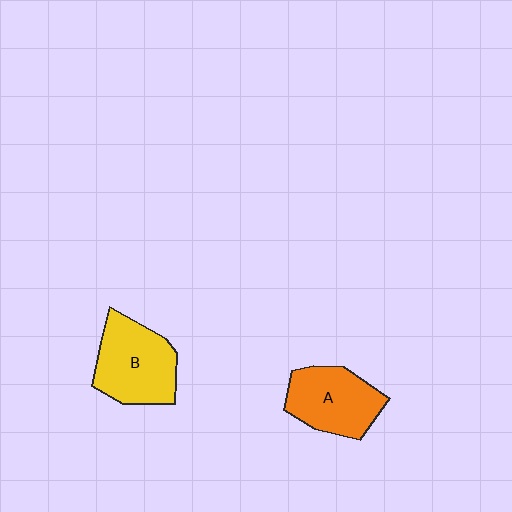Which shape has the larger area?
Shape B (yellow).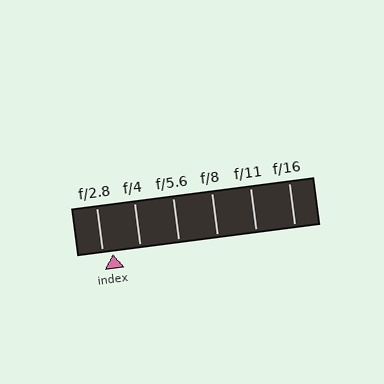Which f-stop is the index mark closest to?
The index mark is closest to f/2.8.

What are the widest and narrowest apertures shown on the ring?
The widest aperture shown is f/2.8 and the narrowest is f/16.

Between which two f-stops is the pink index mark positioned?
The index mark is between f/2.8 and f/4.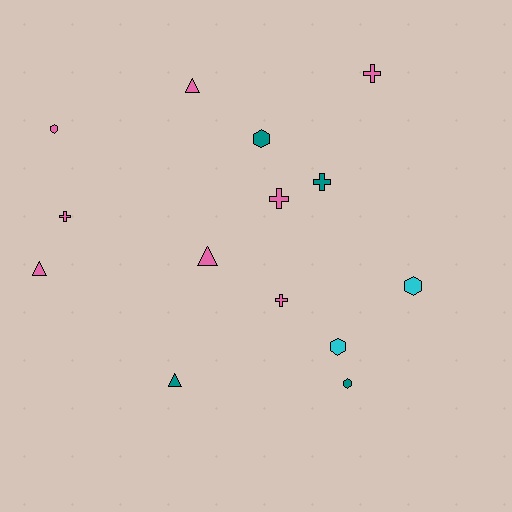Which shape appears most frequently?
Cross, with 5 objects.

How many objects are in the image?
There are 14 objects.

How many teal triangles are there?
There is 1 teal triangle.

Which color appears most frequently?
Pink, with 8 objects.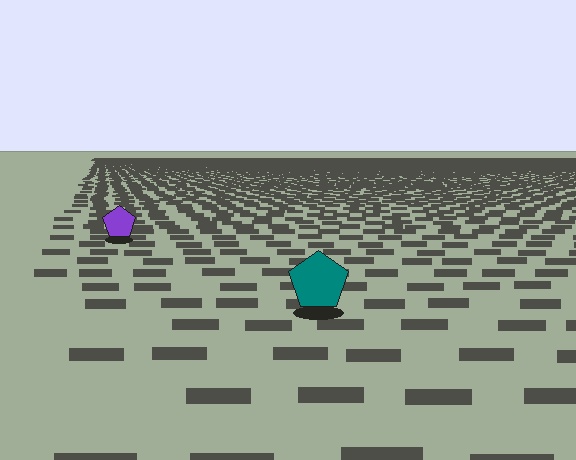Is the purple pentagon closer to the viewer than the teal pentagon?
No. The teal pentagon is closer — you can tell from the texture gradient: the ground texture is coarser near it.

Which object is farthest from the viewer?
The purple pentagon is farthest from the viewer. It appears smaller and the ground texture around it is denser.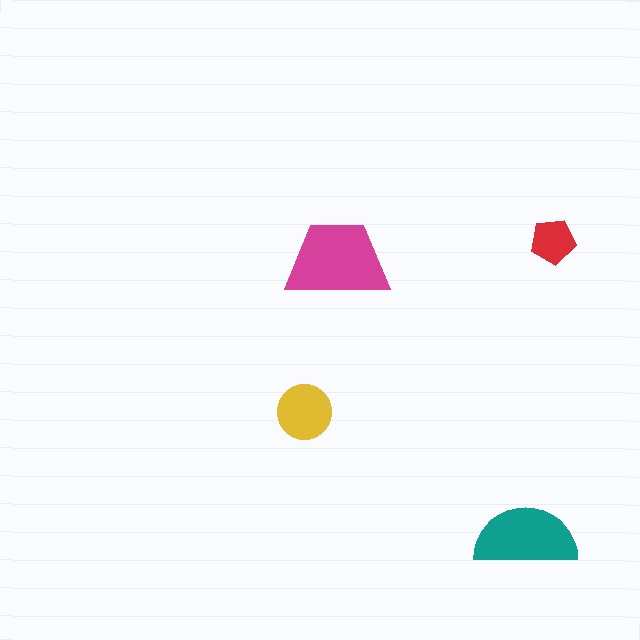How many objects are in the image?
There are 4 objects in the image.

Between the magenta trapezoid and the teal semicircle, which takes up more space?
The magenta trapezoid.